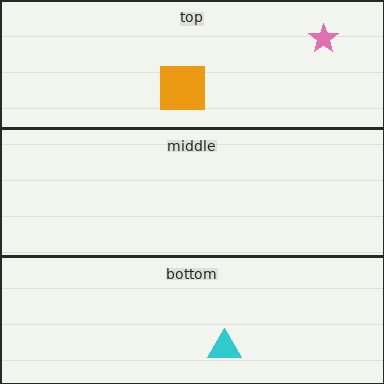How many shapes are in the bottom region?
1.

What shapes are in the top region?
The pink star, the orange square.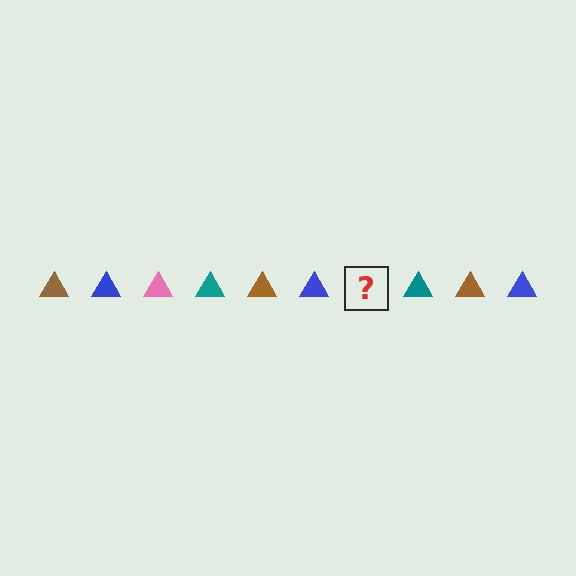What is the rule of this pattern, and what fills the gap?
The rule is that the pattern cycles through brown, blue, pink, teal triangles. The gap should be filled with a pink triangle.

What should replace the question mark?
The question mark should be replaced with a pink triangle.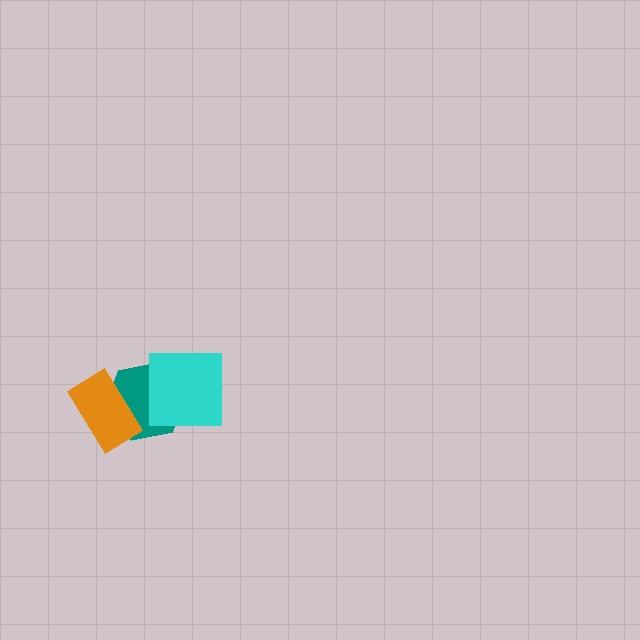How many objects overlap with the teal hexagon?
2 objects overlap with the teal hexagon.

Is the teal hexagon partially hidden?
Yes, it is partially covered by another shape.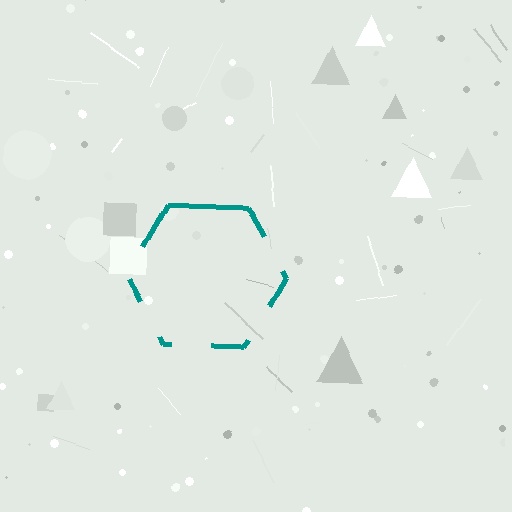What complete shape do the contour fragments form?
The contour fragments form a hexagon.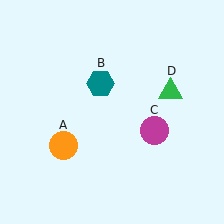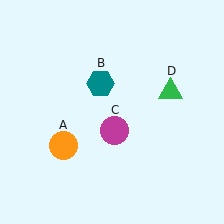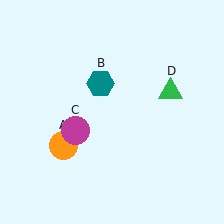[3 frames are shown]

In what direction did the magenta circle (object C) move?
The magenta circle (object C) moved left.